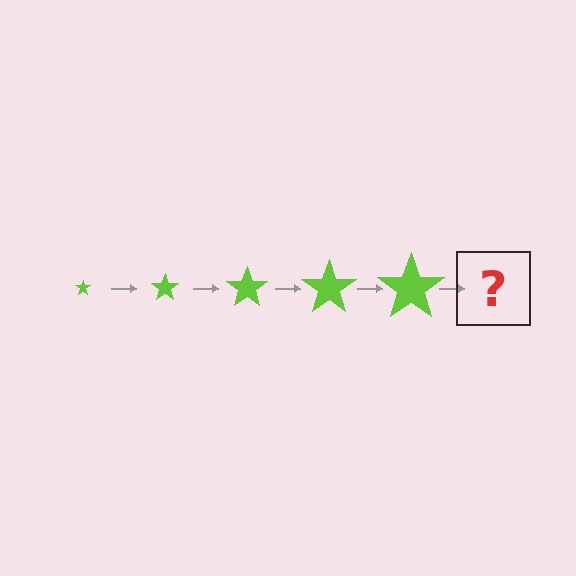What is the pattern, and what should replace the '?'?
The pattern is that the star gets progressively larger each step. The '?' should be a lime star, larger than the previous one.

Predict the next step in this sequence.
The next step is a lime star, larger than the previous one.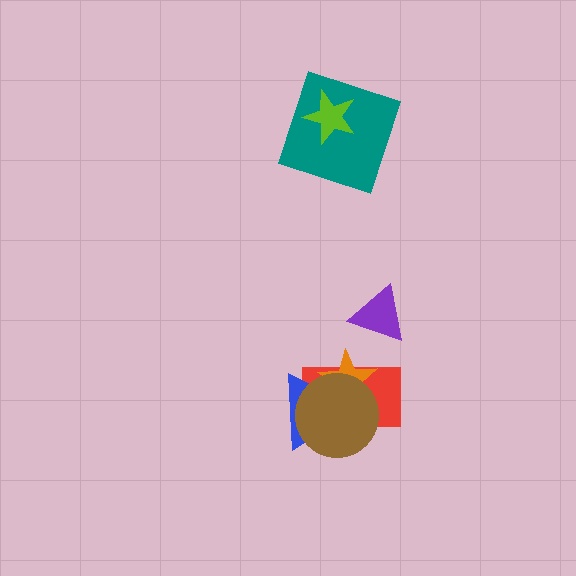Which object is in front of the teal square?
The lime star is in front of the teal square.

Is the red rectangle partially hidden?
Yes, it is partially covered by another shape.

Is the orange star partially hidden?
Yes, it is partially covered by another shape.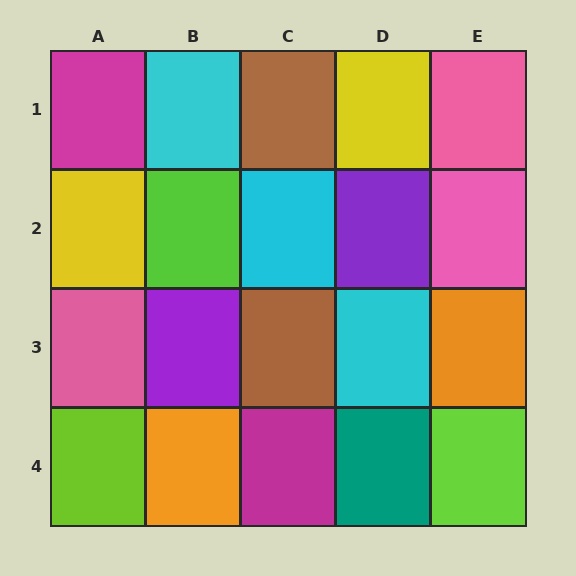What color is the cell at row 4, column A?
Lime.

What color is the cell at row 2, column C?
Cyan.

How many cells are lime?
3 cells are lime.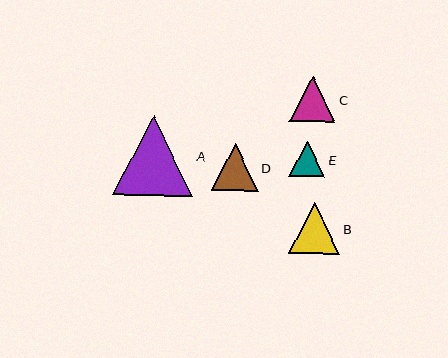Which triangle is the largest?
Triangle A is the largest with a size of approximately 81 pixels.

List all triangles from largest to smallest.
From largest to smallest: A, B, D, C, E.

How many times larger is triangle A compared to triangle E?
Triangle A is approximately 2.3 times the size of triangle E.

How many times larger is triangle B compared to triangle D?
Triangle B is approximately 1.1 times the size of triangle D.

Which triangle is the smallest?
Triangle E is the smallest with a size of approximately 36 pixels.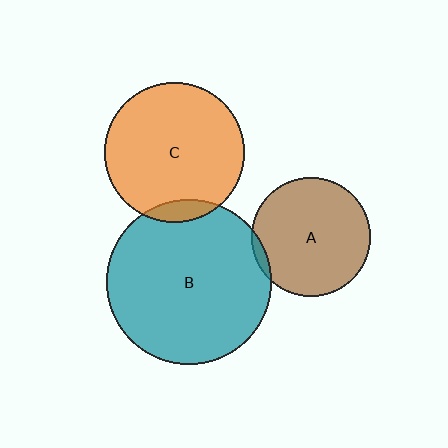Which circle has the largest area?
Circle B (teal).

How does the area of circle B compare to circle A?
Approximately 1.9 times.